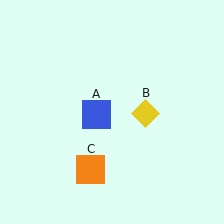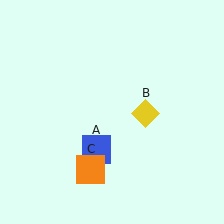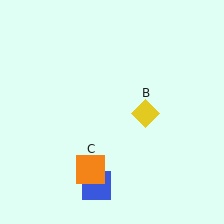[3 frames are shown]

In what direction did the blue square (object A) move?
The blue square (object A) moved down.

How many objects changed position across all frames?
1 object changed position: blue square (object A).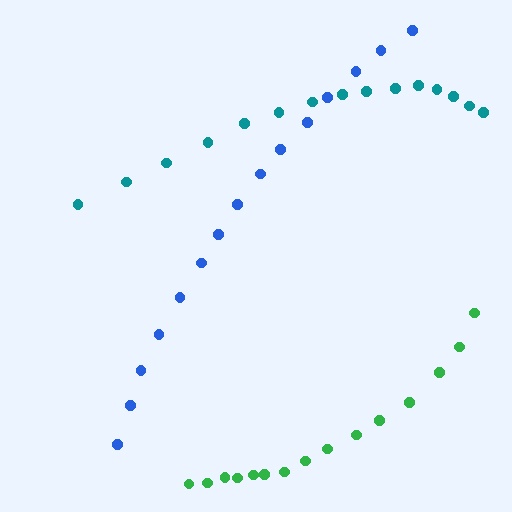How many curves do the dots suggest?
There are 3 distinct paths.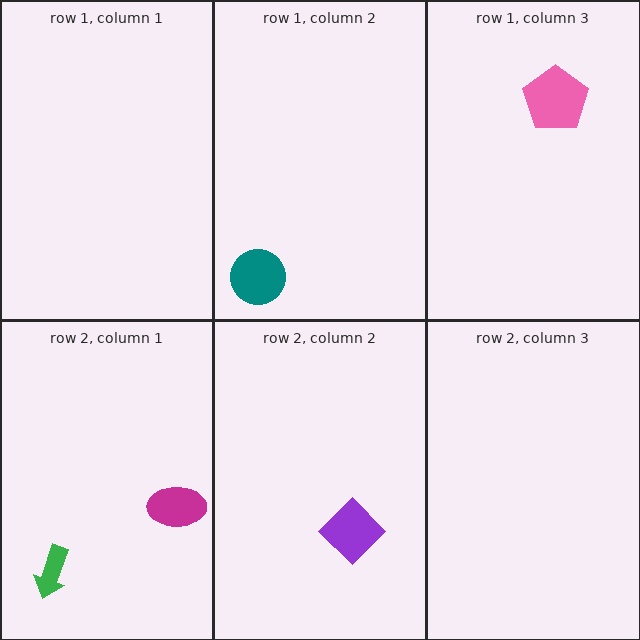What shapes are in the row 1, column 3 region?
The pink pentagon.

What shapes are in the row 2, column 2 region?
The purple diamond.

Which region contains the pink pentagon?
The row 1, column 3 region.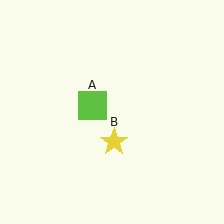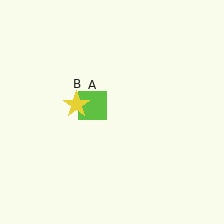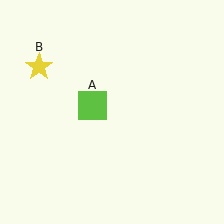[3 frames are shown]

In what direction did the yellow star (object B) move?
The yellow star (object B) moved up and to the left.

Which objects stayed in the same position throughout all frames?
Lime square (object A) remained stationary.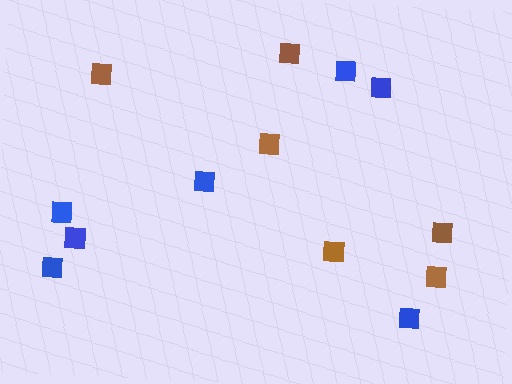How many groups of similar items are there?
There are 2 groups: one group of blue squares (7) and one group of brown squares (6).